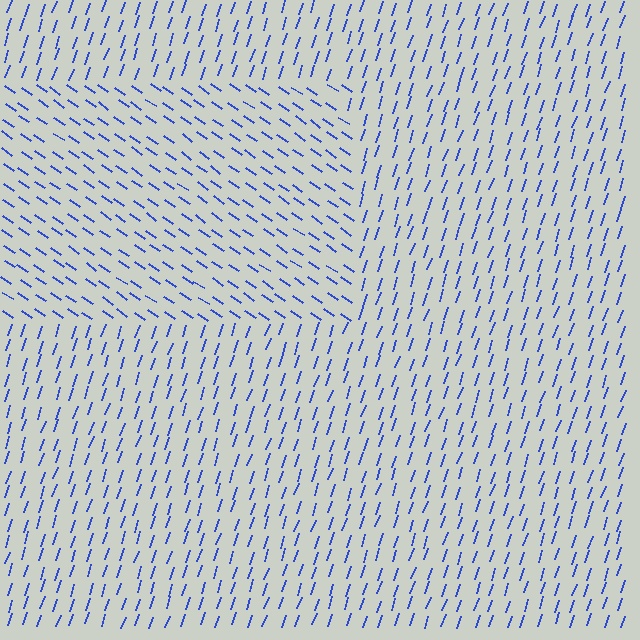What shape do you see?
I see a rectangle.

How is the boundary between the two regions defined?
The boundary is defined purely by a change in line orientation (approximately 74 degrees difference). All lines are the same color and thickness.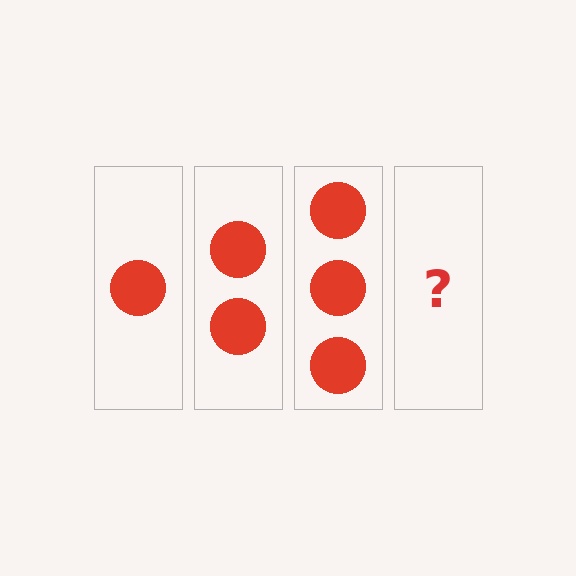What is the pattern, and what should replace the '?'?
The pattern is that each step adds one more circle. The '?' should be 4 circles.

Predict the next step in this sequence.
The next step is 4 circles.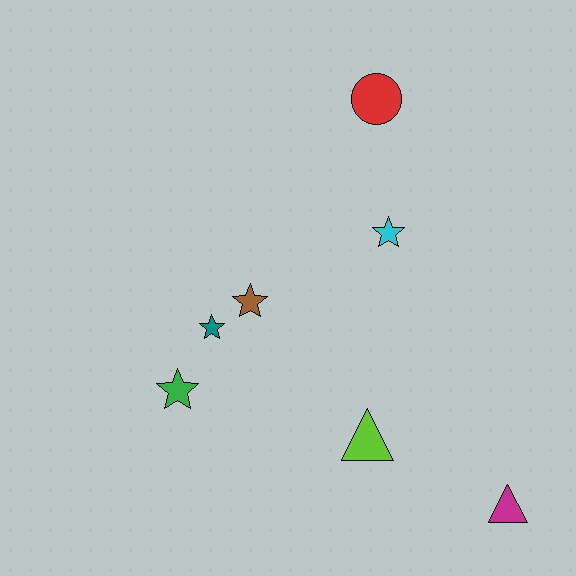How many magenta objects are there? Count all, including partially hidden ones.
There is 1 magenta object.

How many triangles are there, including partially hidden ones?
There are 2 triangles.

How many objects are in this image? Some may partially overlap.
There are 7 objects.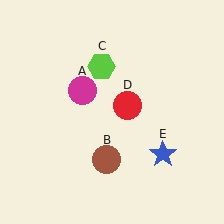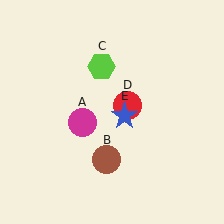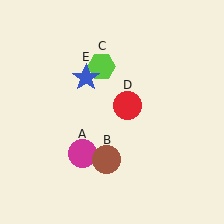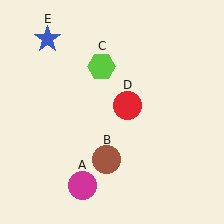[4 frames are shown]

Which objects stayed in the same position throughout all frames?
Brown circle (object B) and lime hexagon (object C) and red circle (object D) remained stationary.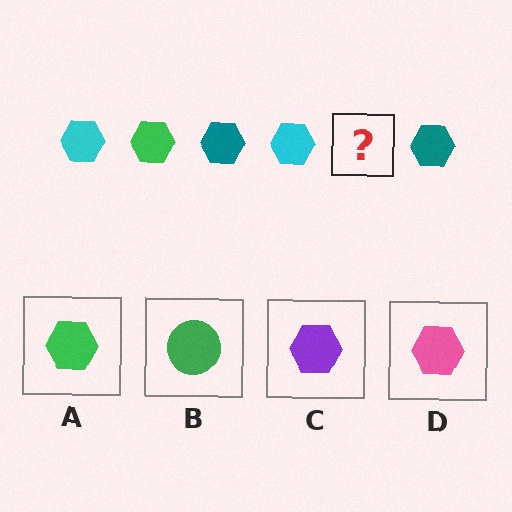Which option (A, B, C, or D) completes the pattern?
A.